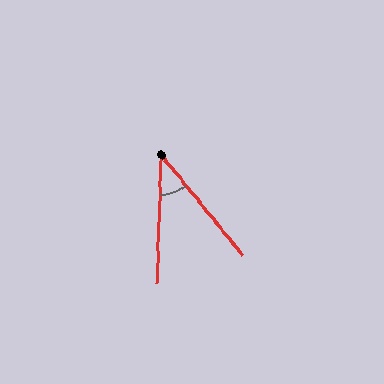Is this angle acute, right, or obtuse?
It is acute.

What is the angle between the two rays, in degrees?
Approximately 41 degrees.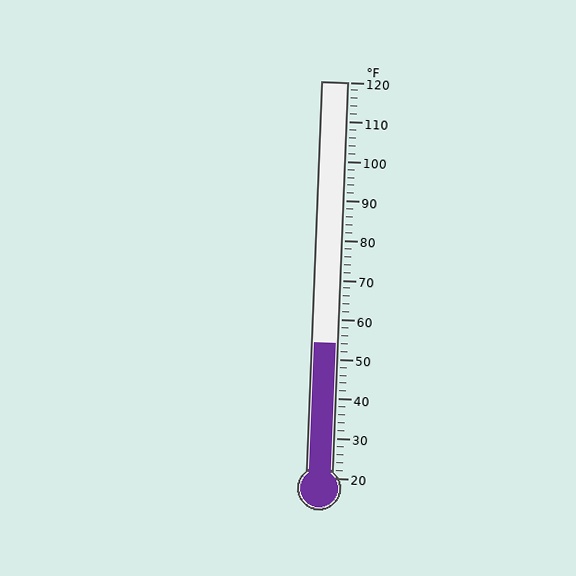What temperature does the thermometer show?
The thermometer shows approximately 54°F.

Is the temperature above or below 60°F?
The temperature is below 60°F.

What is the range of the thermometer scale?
The thermometer scale ranges from 20°F to 120°F.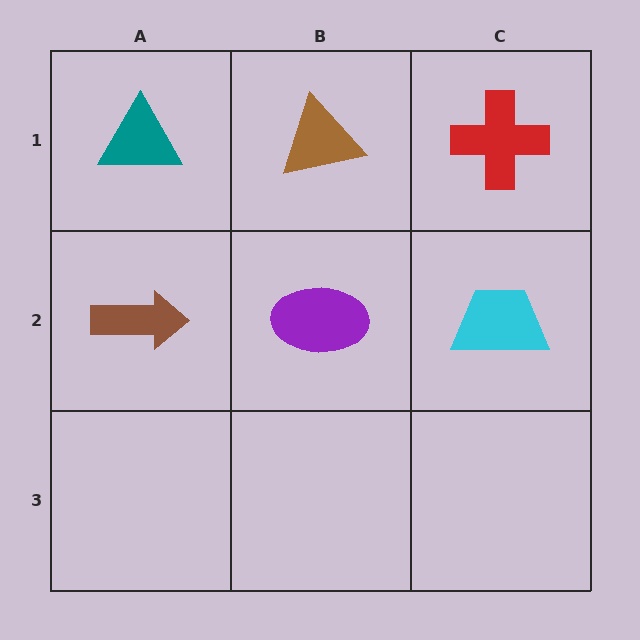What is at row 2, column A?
A brown arrow.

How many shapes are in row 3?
0 shapes.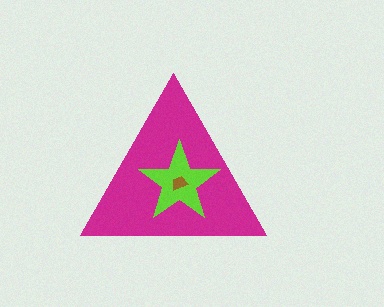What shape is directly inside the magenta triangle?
The lime star.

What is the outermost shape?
The magenta triangle.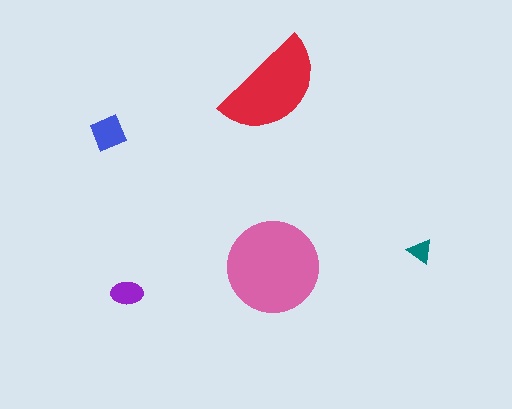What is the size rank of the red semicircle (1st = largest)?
2nd.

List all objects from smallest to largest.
The teal triangle, the purple ellipse, the blue square, the red semicircle, the pink circle.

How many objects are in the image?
There are 5 objects in the image.